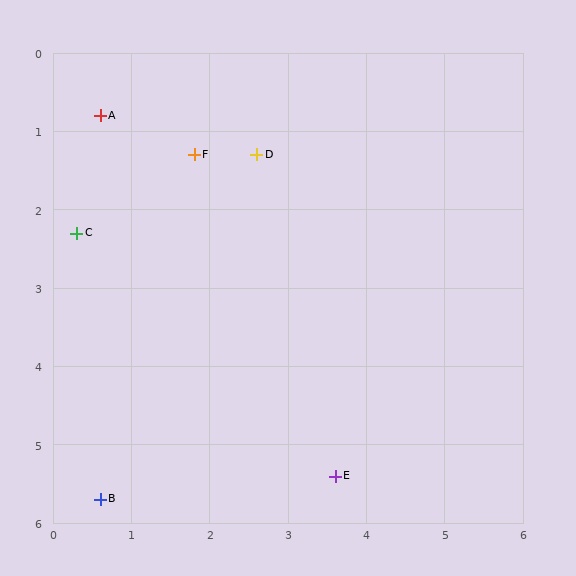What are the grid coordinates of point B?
Point B is at approximately (0.6, 5.7).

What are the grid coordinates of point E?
Point E is at approximately (3.6, 5.4).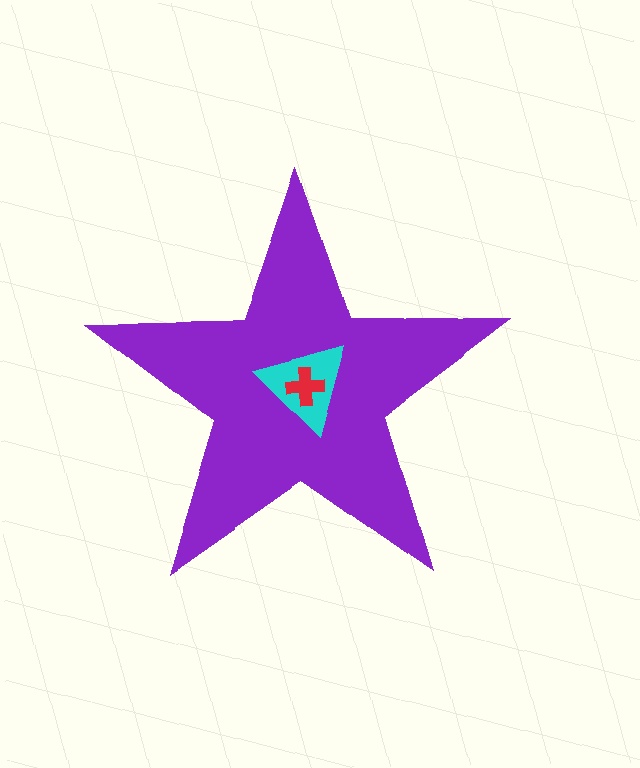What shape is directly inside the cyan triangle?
The red cross.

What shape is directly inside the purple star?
The cyan triangle.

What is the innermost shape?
The red cross.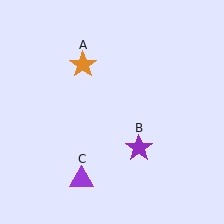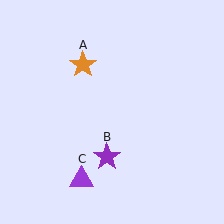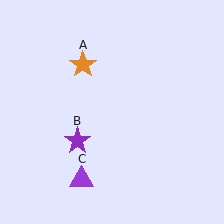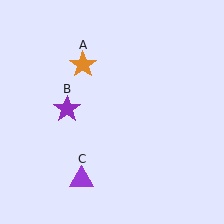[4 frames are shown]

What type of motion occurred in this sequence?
The purple star (object B) rotated clockwise around the center of the scene.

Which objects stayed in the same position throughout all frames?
Orange star (object A) and purple triangle (object C) remained stationary.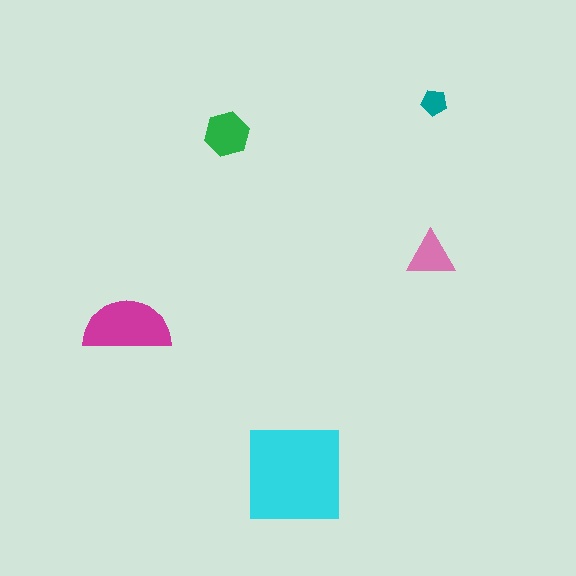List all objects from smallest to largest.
The teal pentagon, the pink triangle, the green hexagon, the magenta semicircle, the cyan square.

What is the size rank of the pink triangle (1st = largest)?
4th.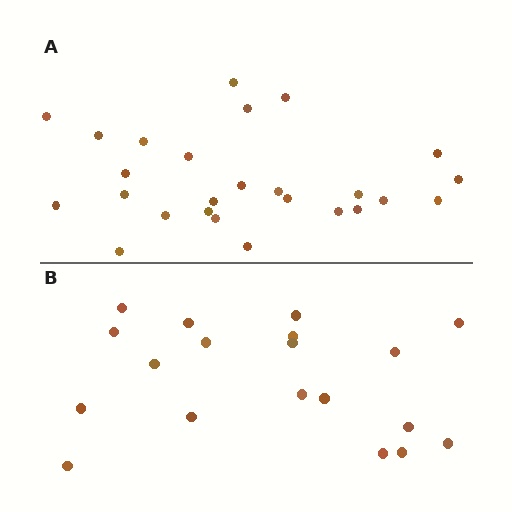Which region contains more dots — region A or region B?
Region A (the top region) has more dots.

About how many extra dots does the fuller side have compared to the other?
Region A has roughly 8 or so more dots than region B.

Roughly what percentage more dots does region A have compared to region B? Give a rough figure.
About 35% more.